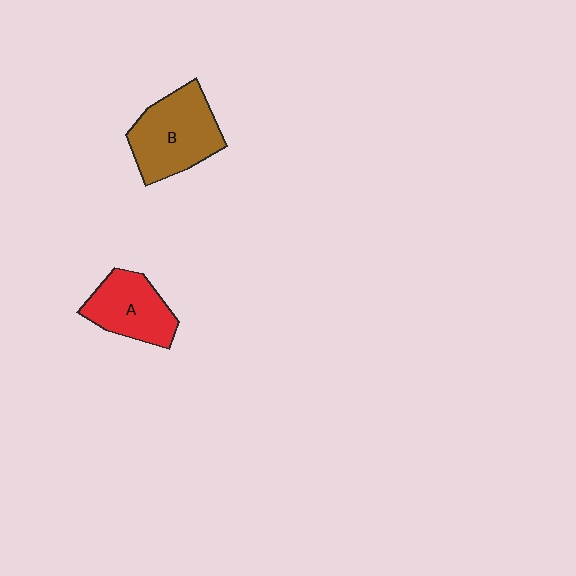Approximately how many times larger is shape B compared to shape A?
Approximately 1.3 times.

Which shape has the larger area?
Shape B (brown).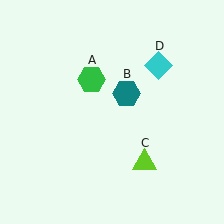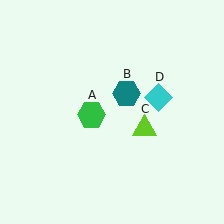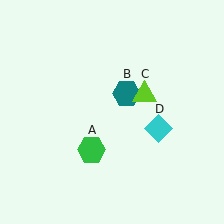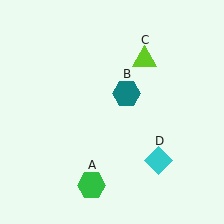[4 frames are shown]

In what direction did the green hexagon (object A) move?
The green hexagon (object A) moved down.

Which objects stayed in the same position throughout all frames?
Teal hexagon (object B) remained stationary.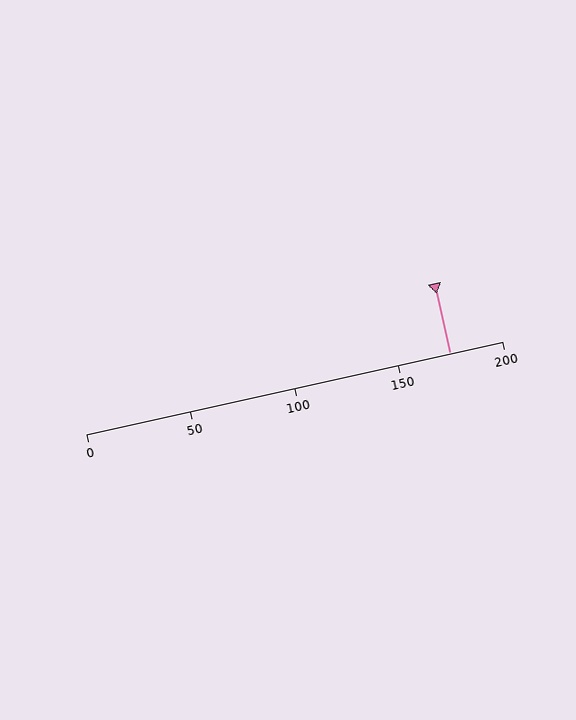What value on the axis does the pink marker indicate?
The marker indicates approximately 175.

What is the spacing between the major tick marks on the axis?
The major ticks are spaced 50 apart.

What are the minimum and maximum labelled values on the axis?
The axis runs from 0 to 200.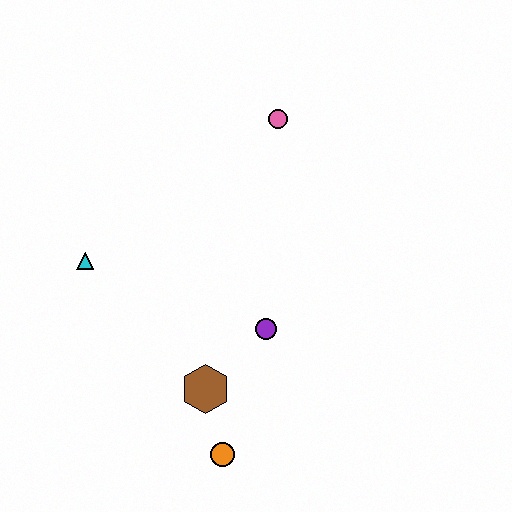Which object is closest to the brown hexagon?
The orange circle is closest to the brown hexagon.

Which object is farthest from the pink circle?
The orange circle is farthest from the pink circle.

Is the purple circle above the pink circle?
No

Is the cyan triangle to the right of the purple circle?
No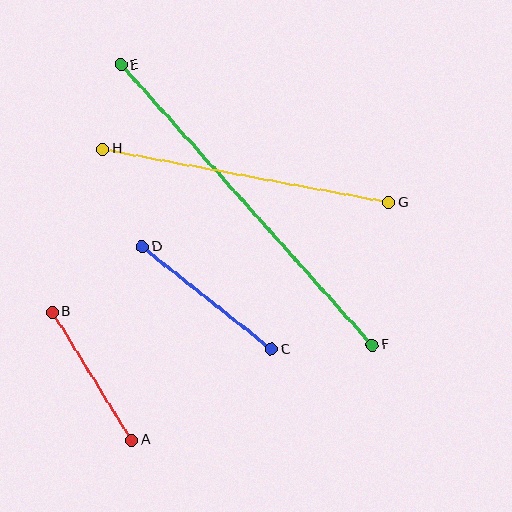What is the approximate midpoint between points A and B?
The midpoint is at approximately (92, 376) pixels.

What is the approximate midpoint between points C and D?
The midpoint is at approximately (207, 298) pixels.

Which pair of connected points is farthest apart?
Points E and F are farthest apart.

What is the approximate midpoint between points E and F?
The midpoint is at approximately (246, 205) pixels.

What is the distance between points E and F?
The distance is approximately 376 pixels.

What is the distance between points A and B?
The distance is approximately 151 pixels.